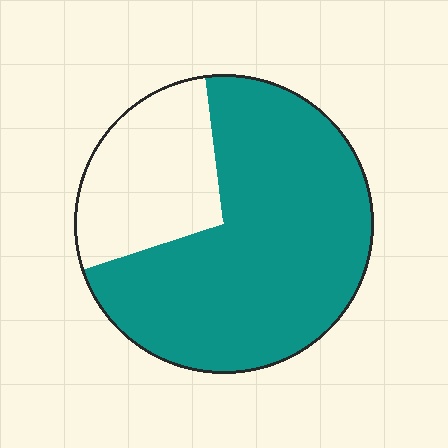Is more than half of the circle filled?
Yes.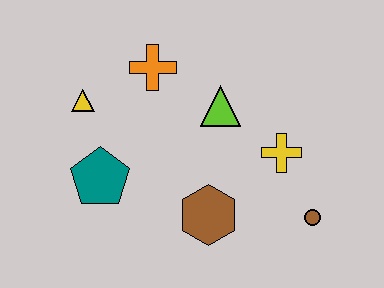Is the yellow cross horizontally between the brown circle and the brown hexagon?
Yes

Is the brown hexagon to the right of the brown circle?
No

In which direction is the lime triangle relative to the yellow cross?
The lime triangle is to the left of the yellow cross.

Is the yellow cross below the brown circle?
No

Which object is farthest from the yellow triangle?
The brown circle is farthest from the yellow triangle.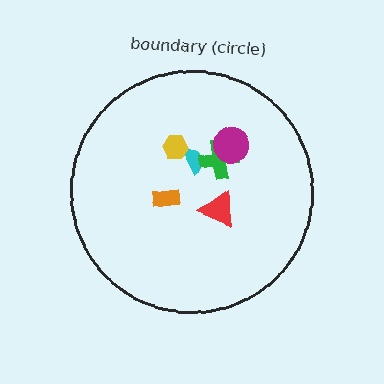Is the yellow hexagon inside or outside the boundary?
Inside.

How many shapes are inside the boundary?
6 inside, 0 outside.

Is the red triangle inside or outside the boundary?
Inside.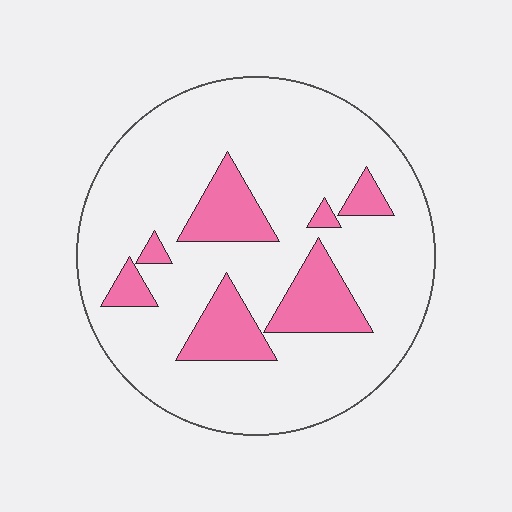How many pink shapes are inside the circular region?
7.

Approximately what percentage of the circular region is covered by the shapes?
Approximately 20%.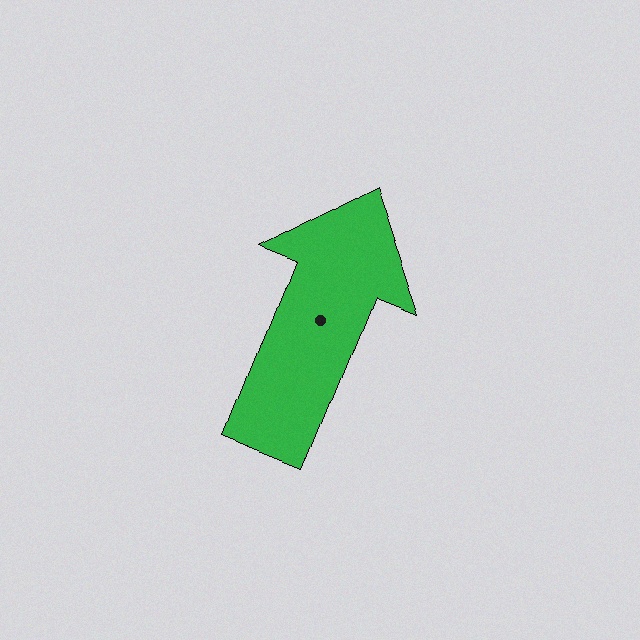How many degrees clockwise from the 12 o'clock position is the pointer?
Approximately 22 degrees.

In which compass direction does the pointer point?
North.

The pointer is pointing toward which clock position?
Roughly 1 o'clock.